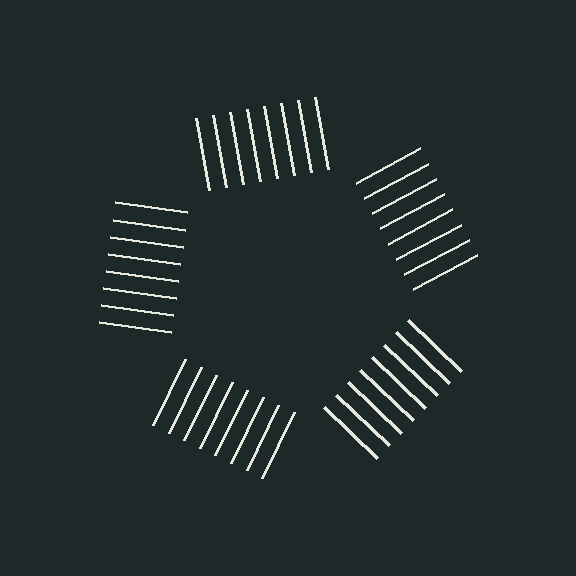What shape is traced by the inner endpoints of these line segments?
An illusory pentagon — the line segments terminate on its edges but no continuous stroke is drawn.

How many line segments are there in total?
40 — 8 along each of the 5 edges.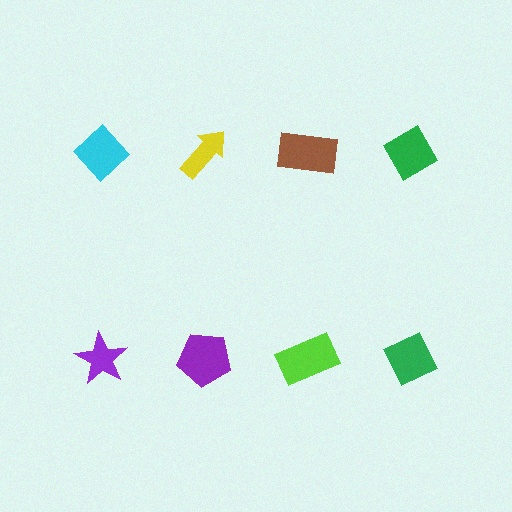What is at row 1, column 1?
A cyan diamond.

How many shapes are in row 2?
4 shapes.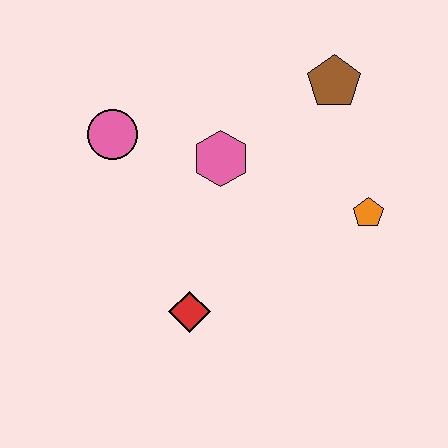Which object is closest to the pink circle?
The pink hexagon is closest to the pink circle.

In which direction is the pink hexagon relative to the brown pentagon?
The pink hexagon is to the left of the brown pentagon.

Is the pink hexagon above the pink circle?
No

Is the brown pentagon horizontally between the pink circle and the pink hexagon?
No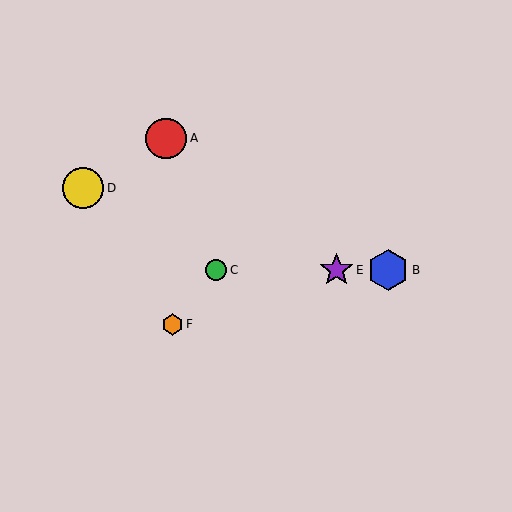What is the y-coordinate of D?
Object D is at y≈188.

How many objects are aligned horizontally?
3 objects (B, C, E) are aligned horizontally.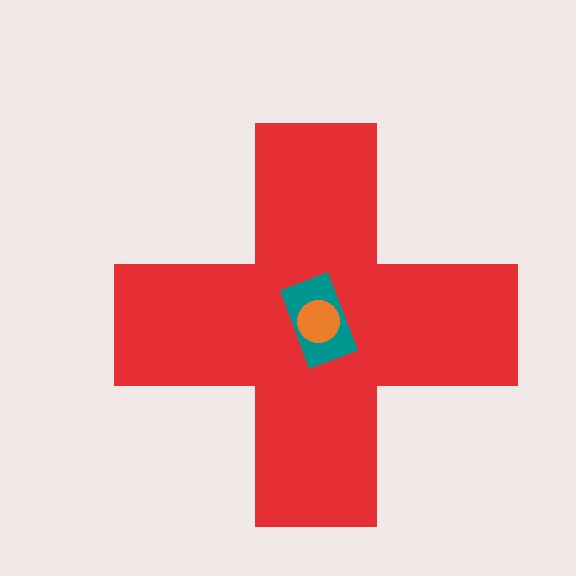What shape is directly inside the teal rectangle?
The orange circle.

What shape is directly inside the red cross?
The teal rectangle.